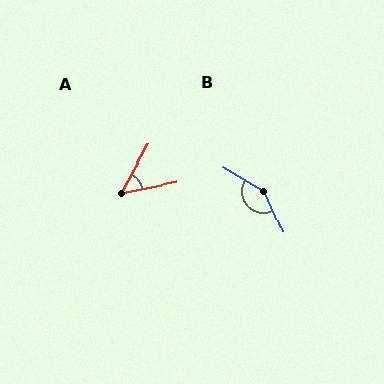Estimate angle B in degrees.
Approximately 144 degrees.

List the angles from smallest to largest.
A (50°), B (144°).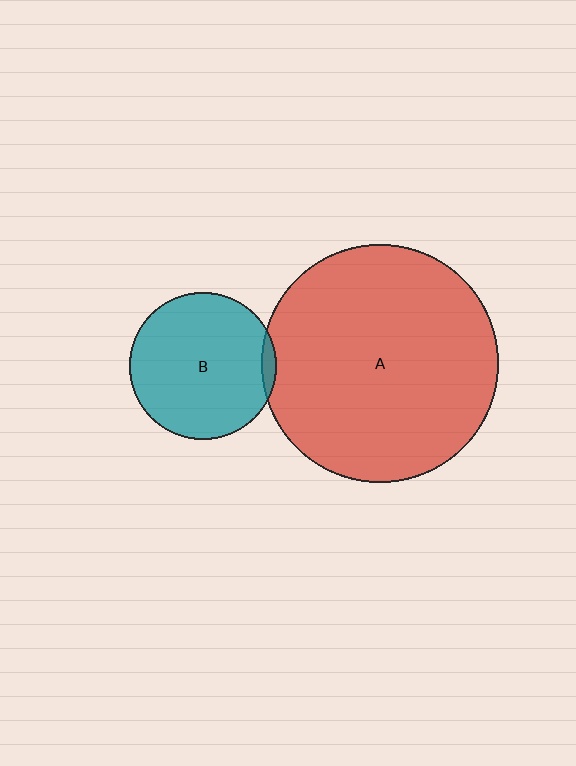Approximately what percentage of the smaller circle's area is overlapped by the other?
Approximately 5%.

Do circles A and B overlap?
Yes.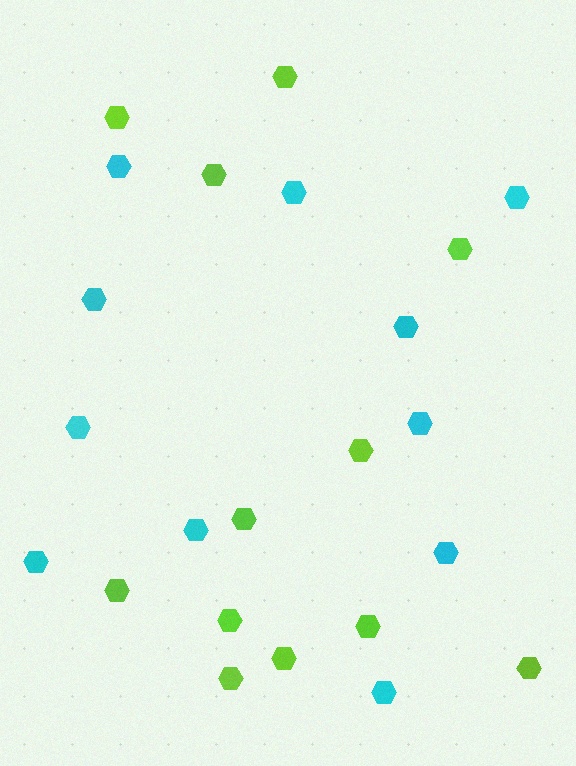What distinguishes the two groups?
There are 2 groups: one group of cyan hexagons (11) and one group of lime hexagons (12).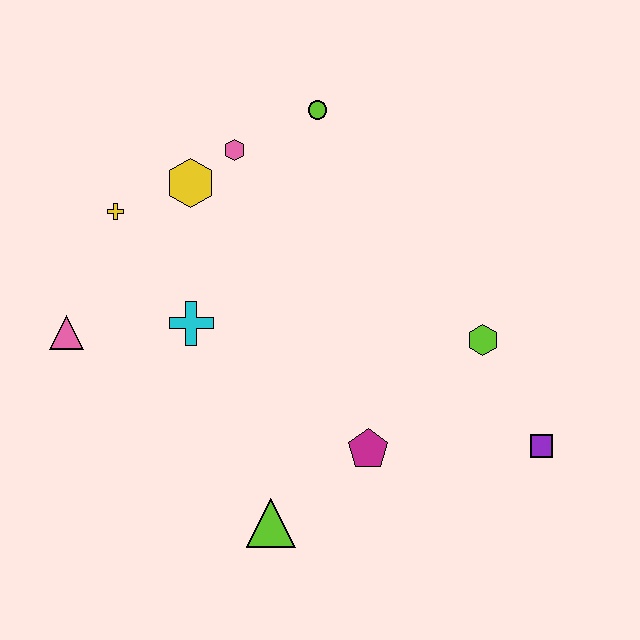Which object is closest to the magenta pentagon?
The lime triangle is closest to the magenta pentagon.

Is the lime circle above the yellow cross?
Yes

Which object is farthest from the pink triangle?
The purple square is farthest from the pink triangle.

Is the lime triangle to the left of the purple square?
Yes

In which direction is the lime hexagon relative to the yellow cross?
The lime hexagon is to the right of the yellow cross.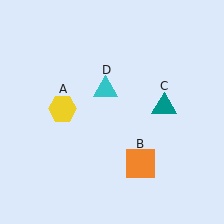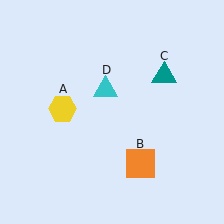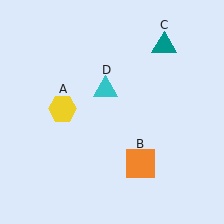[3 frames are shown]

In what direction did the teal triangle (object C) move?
The teal triangle (object C) moved up.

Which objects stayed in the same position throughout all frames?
Yellow hexagon (object A) and orange square (object B) and cyan triangle (object D) remained stationary.